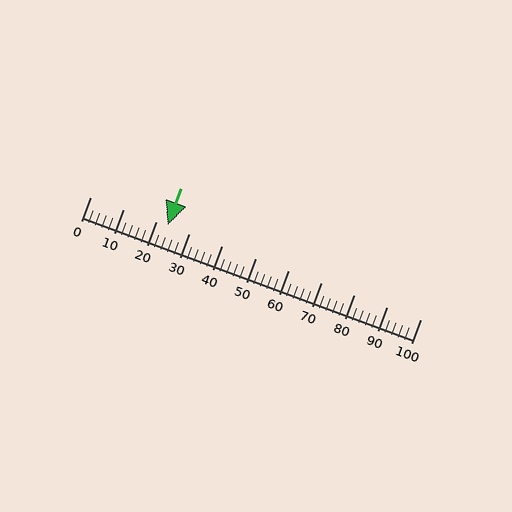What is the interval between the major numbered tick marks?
The major tick marks are spaced 10 units apart.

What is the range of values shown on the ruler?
The ruler shows values from 0 to 100.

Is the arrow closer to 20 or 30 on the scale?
The arrow is closer to 20.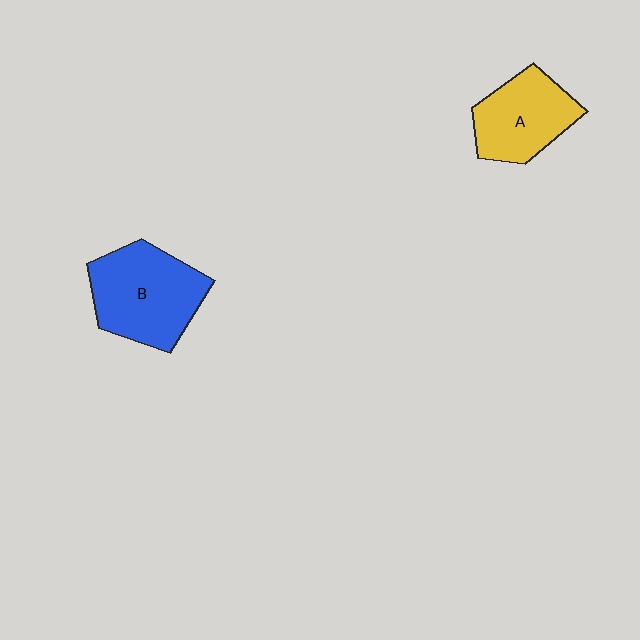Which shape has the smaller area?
Shape A (yellow).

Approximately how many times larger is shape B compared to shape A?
Approximately 1.3 times.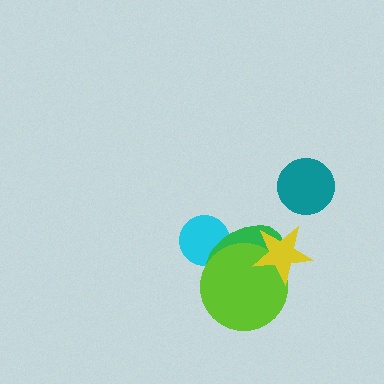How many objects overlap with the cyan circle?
2 objects overlap with the cyan circle.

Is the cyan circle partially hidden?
Yes, it is partially covered by another shape.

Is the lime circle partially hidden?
Yes, it is partially covered by another shape.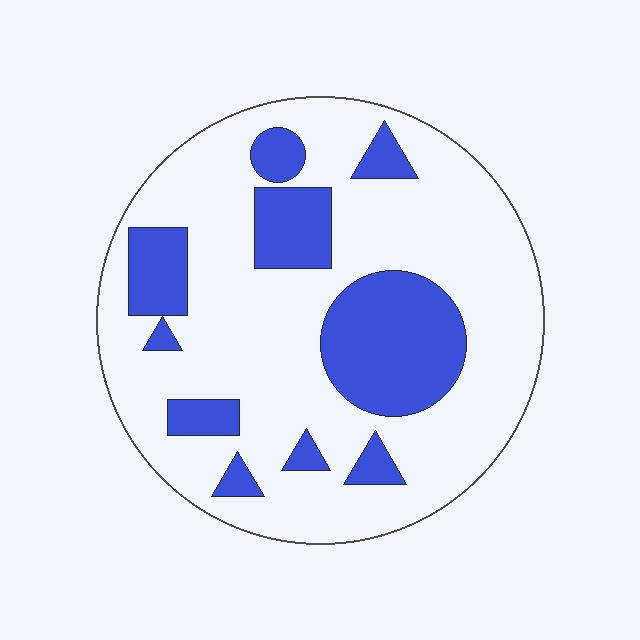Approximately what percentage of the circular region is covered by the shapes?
Approximately 25%.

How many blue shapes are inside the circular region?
10.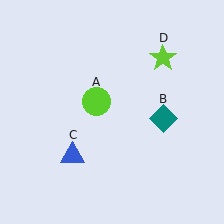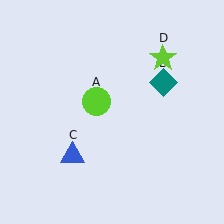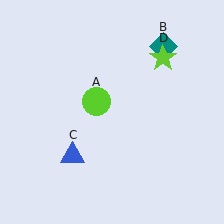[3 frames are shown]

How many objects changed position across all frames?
1 object changed position: teal diamond (object B).